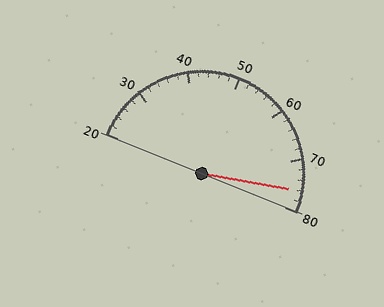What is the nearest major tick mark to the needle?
The nearest major tick mark is 80.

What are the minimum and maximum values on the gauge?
The gauge ranges from 20 to 80.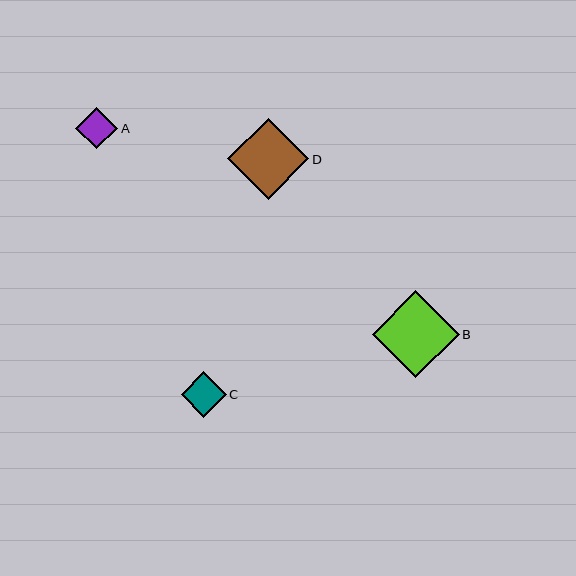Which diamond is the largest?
Diamond B is the largest with a size of approximately 87 pixels.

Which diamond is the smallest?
Diamond A is the smallest with a size of approximately 42 pixels.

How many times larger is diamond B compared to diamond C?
Diamond B is approximately 1.9 times the size of diamond C.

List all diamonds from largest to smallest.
From largest to smallest: B, D, C, A.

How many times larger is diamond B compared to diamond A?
Diamond B is approximately 2.1 times the size of diamond A.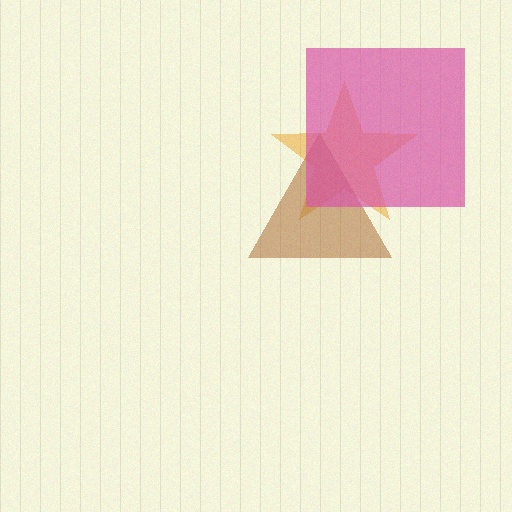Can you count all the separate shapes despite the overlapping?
Yes, there are 3 separate shapes.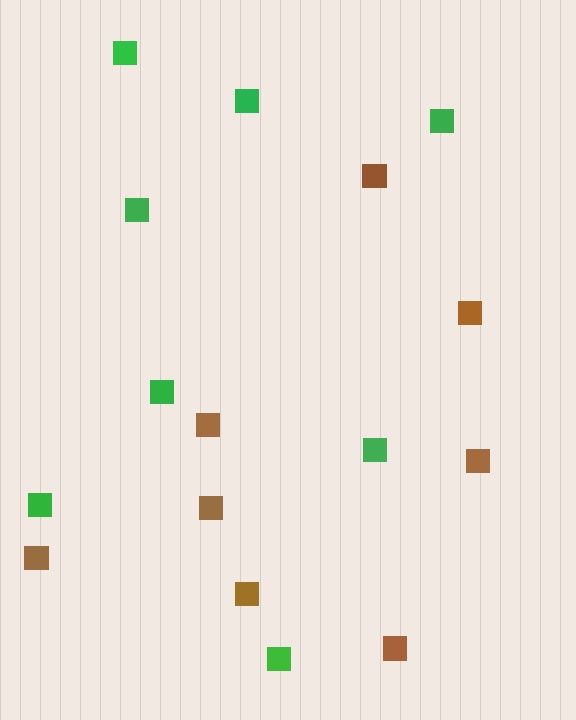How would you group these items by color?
There are 2 groups: one group of brown squares (8) and one group of green squares (8).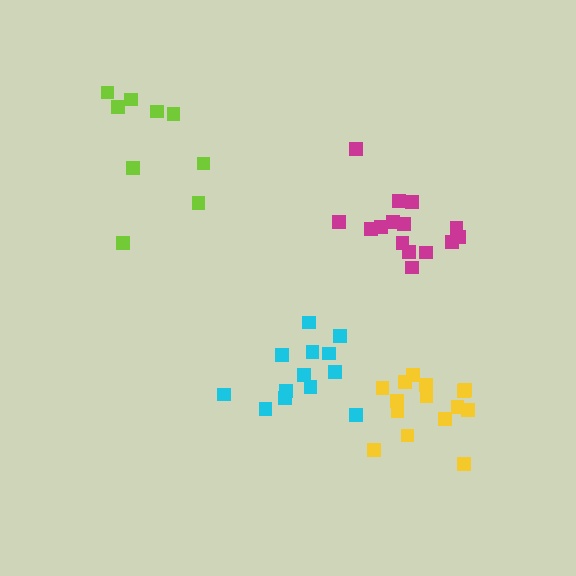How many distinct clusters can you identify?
There are 4 distinct clusters.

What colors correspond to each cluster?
The clusters are colored: yellow, lime, magenta, cyan.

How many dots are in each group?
Group 1: 15 dots, Group 2: 9 dots, Group 3: 15 dots, Group 4: 13 dots (52 total).